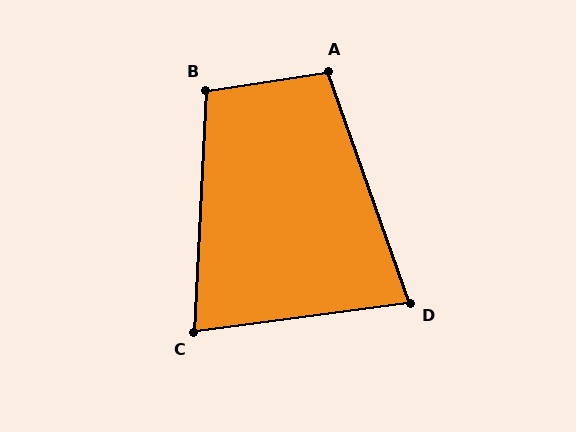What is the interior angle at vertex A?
Approximately 101 degrees (obtuse).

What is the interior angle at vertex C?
Approximately 79 degrees (acute).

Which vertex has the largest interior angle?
B, at approximately 102 degrees.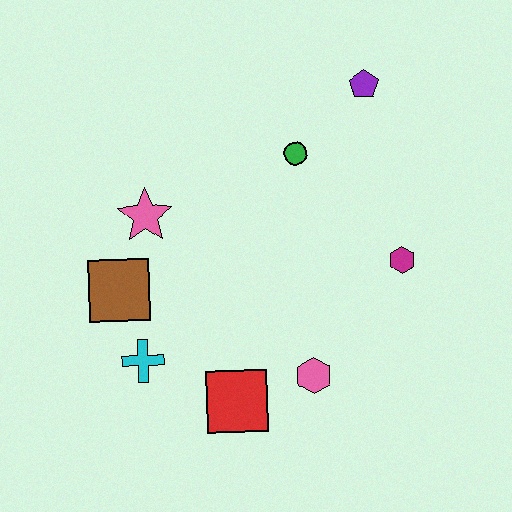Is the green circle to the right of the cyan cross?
Yes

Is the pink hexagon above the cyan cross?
No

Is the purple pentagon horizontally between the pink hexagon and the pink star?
No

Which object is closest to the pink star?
The brown square is closest to the pink star.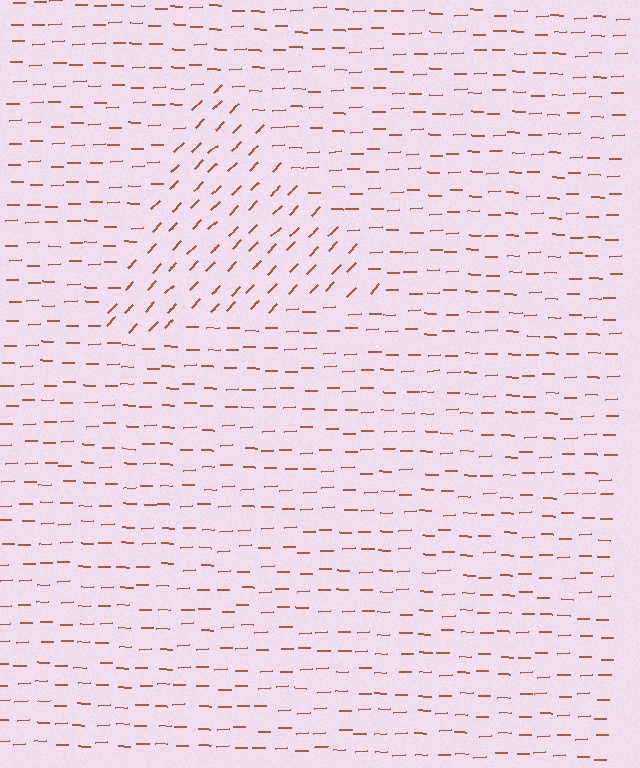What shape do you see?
I see a triangle.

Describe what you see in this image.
The image is filled with small brown line segments. A triangle region in the image has lines oriented differently from the surrounding lines, creating a visible texture boundary.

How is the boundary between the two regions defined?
The boundary is defined purely by a change in line orientation (approximately 45 degrees difference). All lines are the same color and thickness.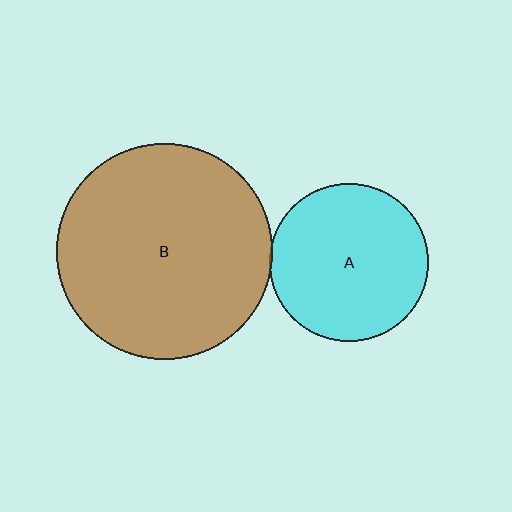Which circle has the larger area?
Circle B (brown).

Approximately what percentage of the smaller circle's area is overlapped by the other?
Approximately 5%.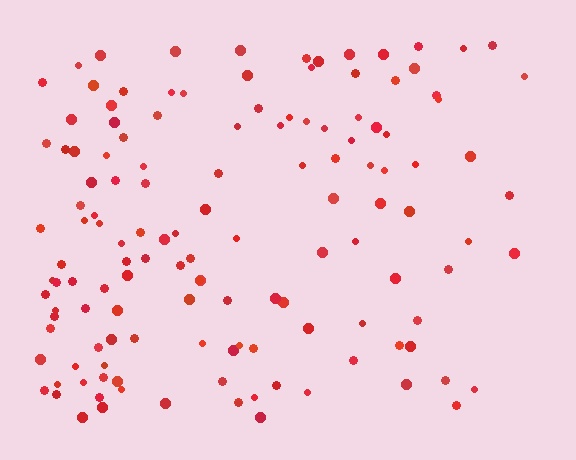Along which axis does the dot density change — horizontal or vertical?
Horizontal.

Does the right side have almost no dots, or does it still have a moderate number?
Still a moderate number, just noticeably fewer than the left.